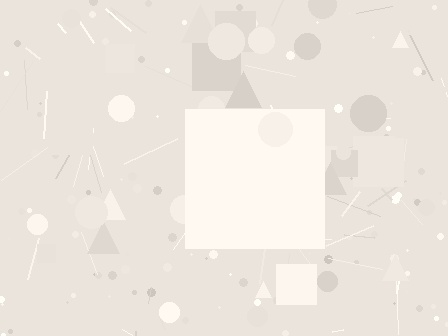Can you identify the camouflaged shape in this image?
The camouflaged shape is a square.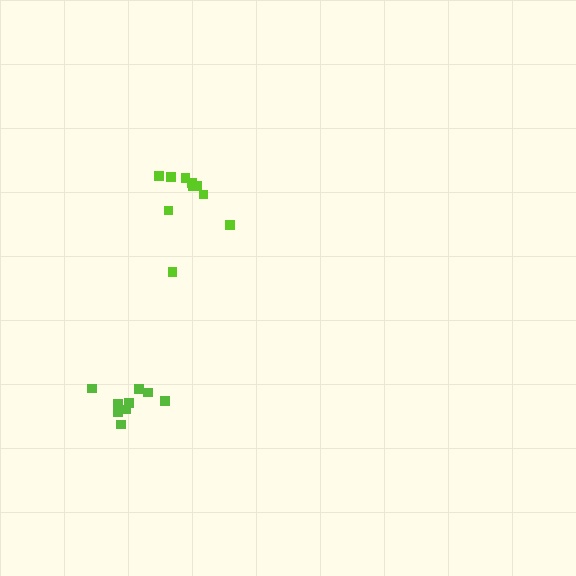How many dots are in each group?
Group 1: 9 dots, Group 2: 10 dots (19 total).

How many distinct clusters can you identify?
There are 2 distinct clusters.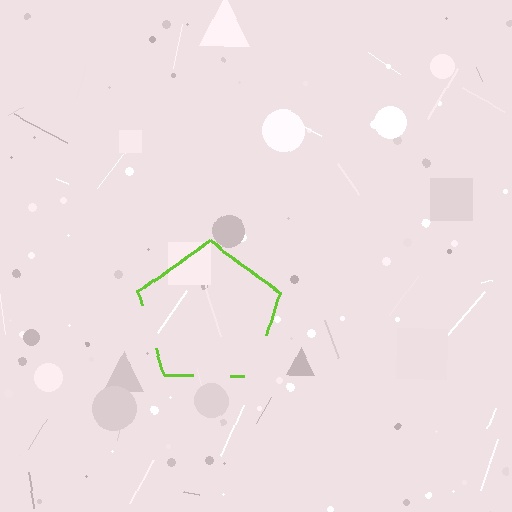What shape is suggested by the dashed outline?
The dashed outline suggests a pentagon.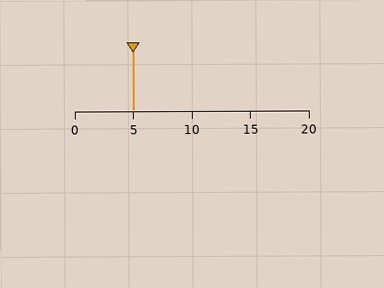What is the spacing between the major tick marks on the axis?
The major ticks are spaced 5 apart.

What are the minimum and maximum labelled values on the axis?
The axis runs from 0 to 20.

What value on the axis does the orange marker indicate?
The marker indicates approximately 5.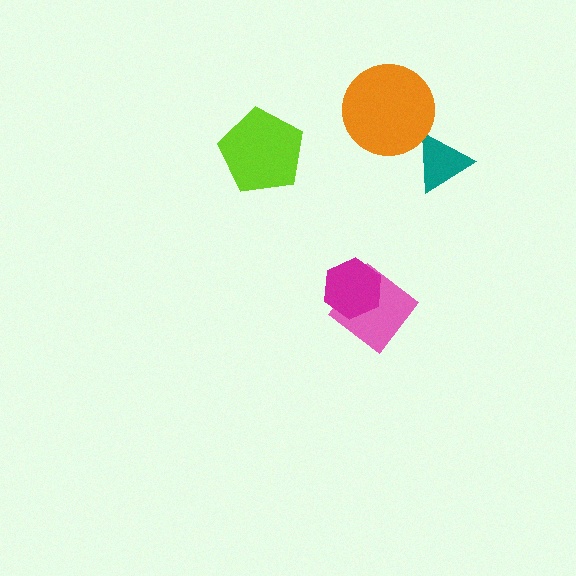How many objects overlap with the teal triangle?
0 objects overlap with the teal triangle.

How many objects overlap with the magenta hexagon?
1 object overlaps with the magenta hexagon.